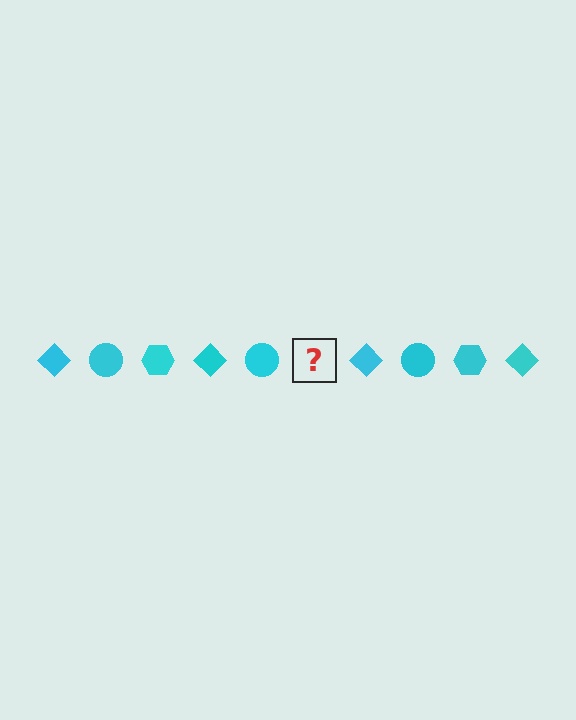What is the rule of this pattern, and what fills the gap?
The rule is that the pattern cycles through diamond, circle, hexagon shapes in cyan. The gap should be filled with a cyan hexagon.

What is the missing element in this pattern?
The missing element is a cyan hexagon.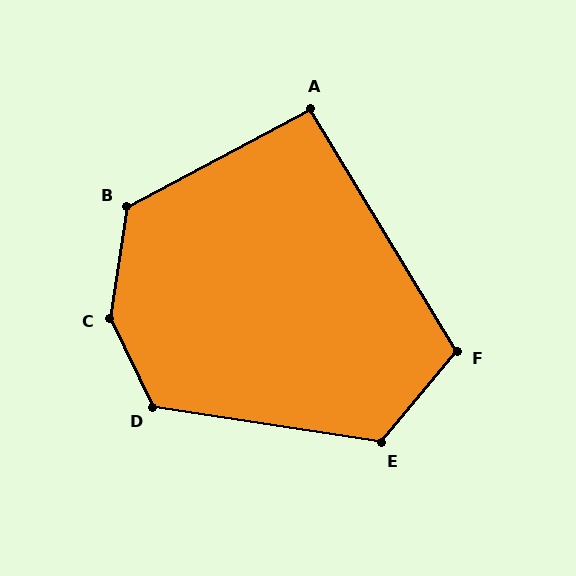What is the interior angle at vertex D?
Approximately 124 degrees (obtuse).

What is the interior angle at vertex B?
Approximately 126 degrees (obtuse).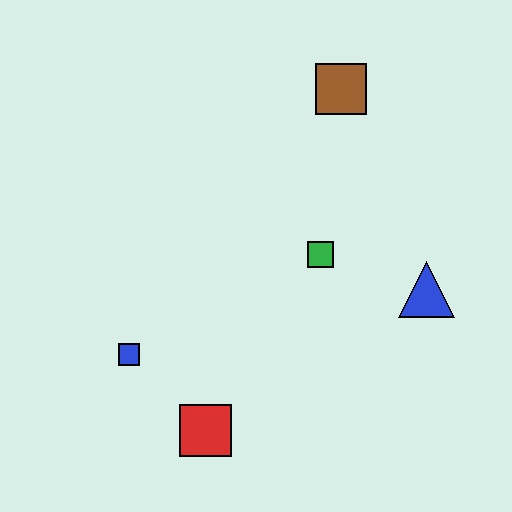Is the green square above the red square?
Yes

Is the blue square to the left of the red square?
Yes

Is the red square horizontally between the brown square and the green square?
No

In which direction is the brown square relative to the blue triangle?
The brown square is above the blue triangle.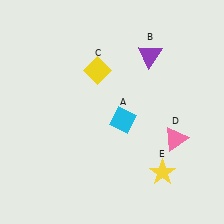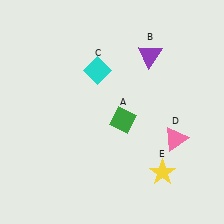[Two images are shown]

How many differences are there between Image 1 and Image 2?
There are 2 differences between the two images.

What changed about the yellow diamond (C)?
In Image 1, C is yellow. In Image 2, it changed to cyan.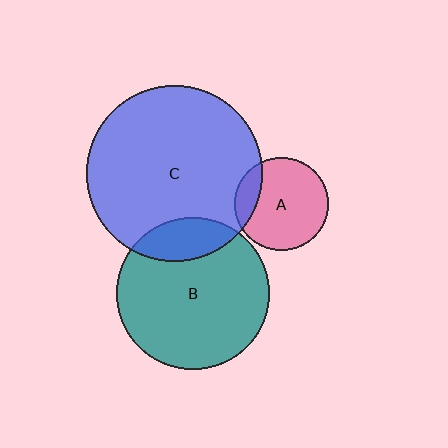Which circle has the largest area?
Circle C (blue).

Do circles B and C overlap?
Yes.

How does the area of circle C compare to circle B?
Approximately 1.3 times.